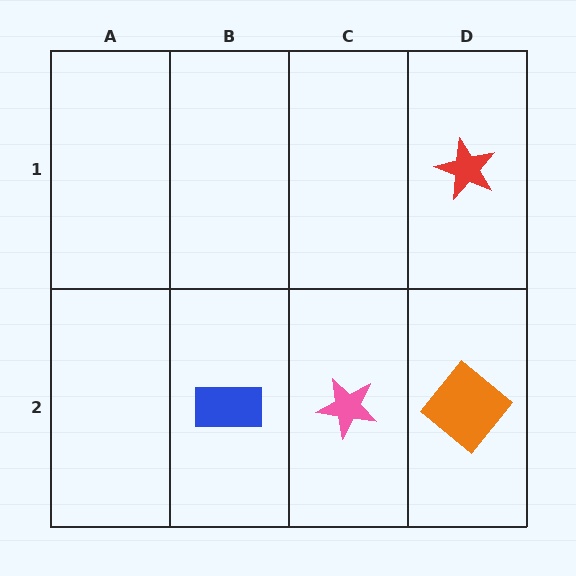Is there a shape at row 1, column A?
No, that cell is empty.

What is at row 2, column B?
A blue rectangle.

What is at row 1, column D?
A red star.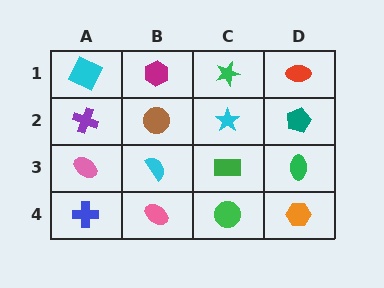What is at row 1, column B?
A magenta hexagon.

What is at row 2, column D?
A teal pentagon.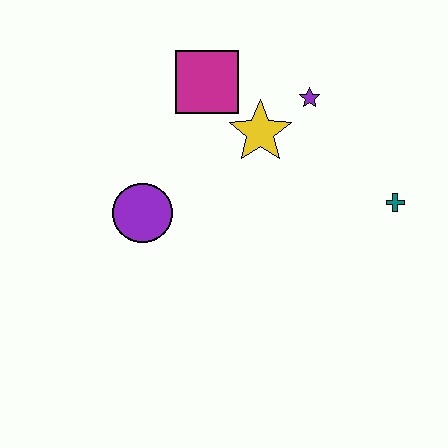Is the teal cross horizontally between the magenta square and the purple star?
No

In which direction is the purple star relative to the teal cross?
The purple star is above the teal cross.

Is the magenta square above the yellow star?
Yes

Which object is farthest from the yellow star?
The teal cross is farthest from the yellow star.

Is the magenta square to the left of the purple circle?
No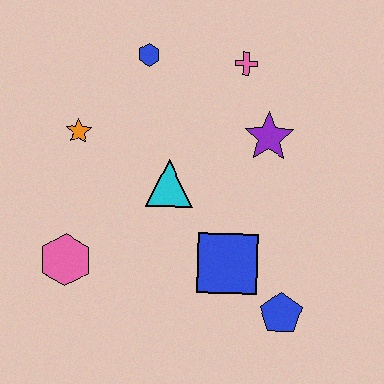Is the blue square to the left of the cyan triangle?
No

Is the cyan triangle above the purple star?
No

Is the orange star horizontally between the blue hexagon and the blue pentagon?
No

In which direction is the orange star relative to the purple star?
The orange star is to the left of the purple star.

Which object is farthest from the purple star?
The pink hexagon is farthest from the purple star.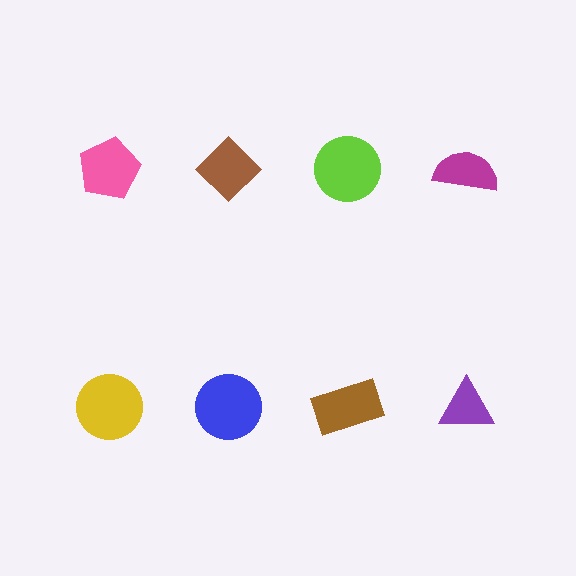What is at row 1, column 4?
A magenta semicircle.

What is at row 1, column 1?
A pink pentagon.